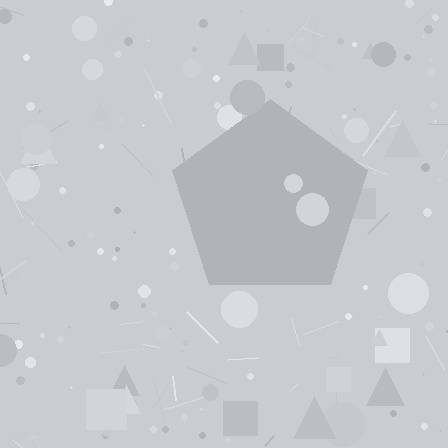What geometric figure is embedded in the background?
A pentagon is embedded in the background.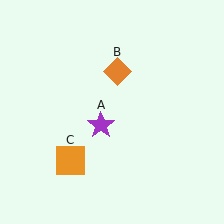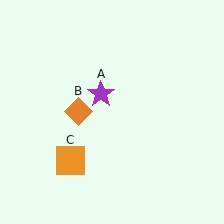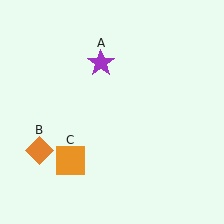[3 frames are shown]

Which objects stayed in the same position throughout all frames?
Orange square (object C) remained stationary.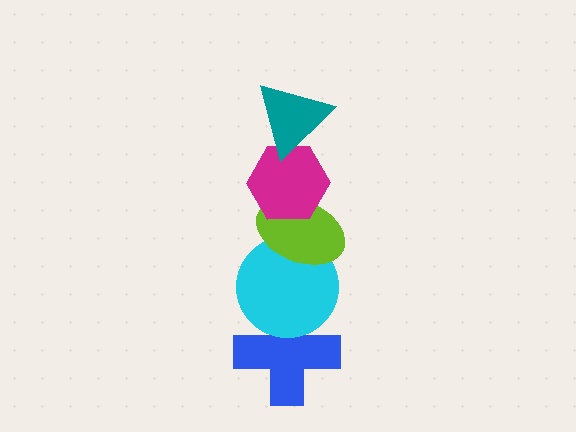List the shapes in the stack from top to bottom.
From top to bottom: the teal triangle, the magenta hexagon, the lime ellipse, the cyan circle, the blue cross.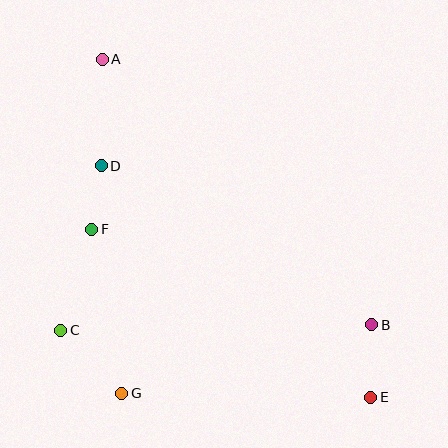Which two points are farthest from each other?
Points A and E are farthest from each other.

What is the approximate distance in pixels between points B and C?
The distance between B and C is approximately 311 pixels.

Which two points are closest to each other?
Points D and F are closest to each other.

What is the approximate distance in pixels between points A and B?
The distance between A and B is approximately 379 pixels.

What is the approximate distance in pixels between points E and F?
The distance between E and F is approximately 326 pixels.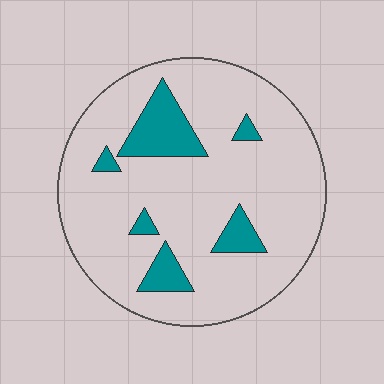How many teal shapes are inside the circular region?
6.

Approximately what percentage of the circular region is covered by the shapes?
Approximately 15%.